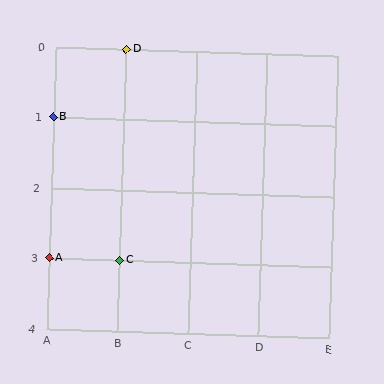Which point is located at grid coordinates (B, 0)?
Point D is at (B, 0).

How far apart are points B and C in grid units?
Points B and C are 1 column and 2 rows apart (about 2.2 grid units diagonally).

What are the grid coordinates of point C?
Point C is at grid coordinates (B, 3).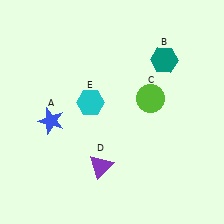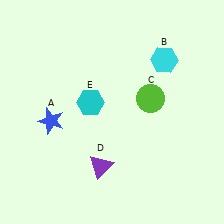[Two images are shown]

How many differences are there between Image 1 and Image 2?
There is 1 difference between the two images.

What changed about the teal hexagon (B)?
In Image 1, B is teal. In Image 2, it changed to cyan.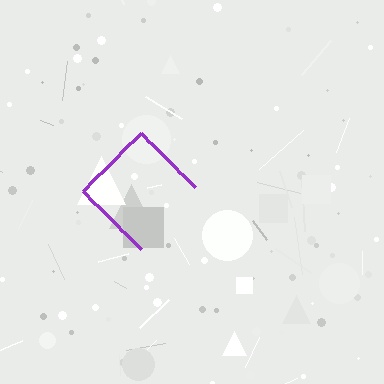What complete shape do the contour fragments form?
The contour fragments form a diamond.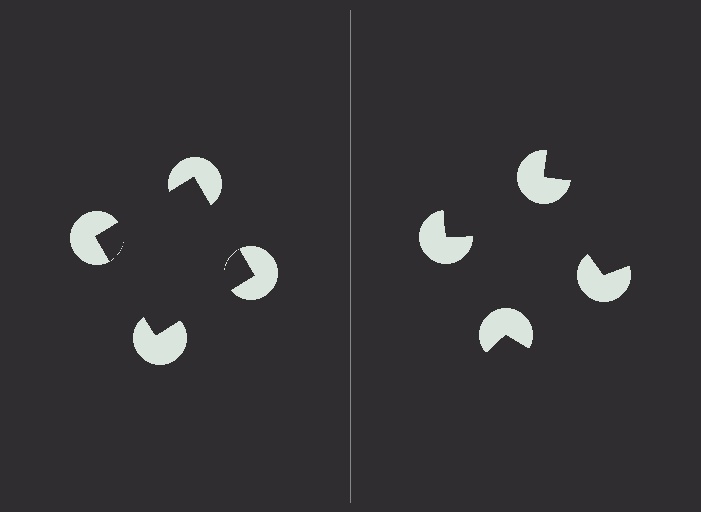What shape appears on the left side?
An illusory square.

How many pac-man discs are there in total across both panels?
8 — 4 on each side.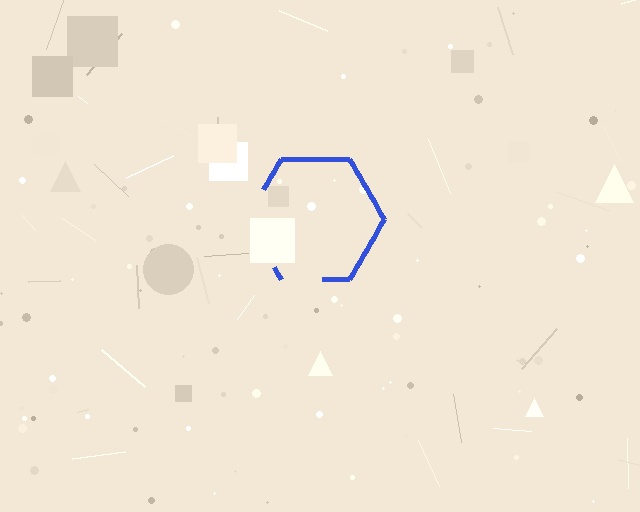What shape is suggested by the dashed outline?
The dashed outline suggests a hexagon.